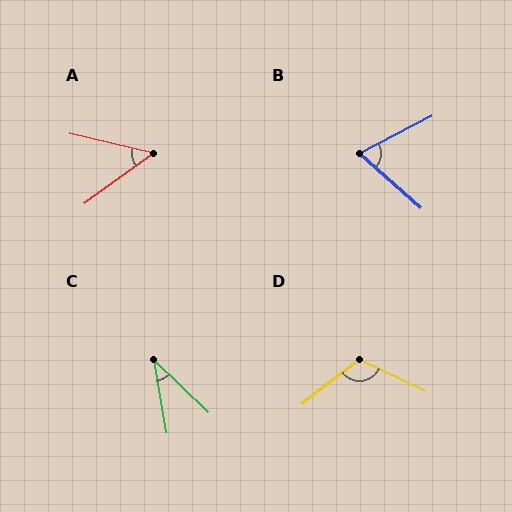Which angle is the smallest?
C, at approximately 36 degrees.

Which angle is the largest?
D, at approximately 116 degrees.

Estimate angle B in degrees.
Approximately 69 degrees.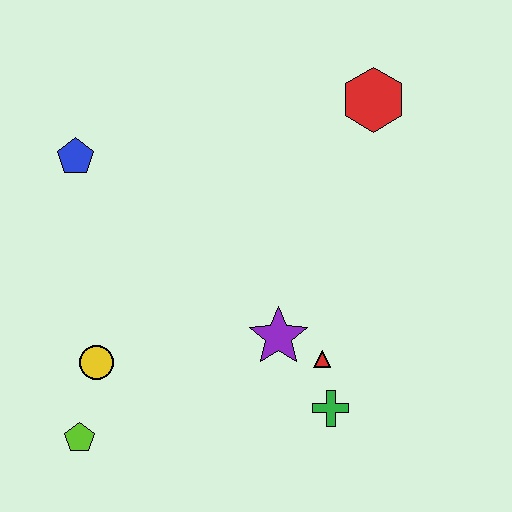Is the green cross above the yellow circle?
No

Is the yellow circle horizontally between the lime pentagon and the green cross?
Yes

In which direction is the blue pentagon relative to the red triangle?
The blue pentagon is to the left of the red triangle.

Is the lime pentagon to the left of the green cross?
Yes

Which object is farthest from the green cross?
The blue pentagon is farthest from the green cross.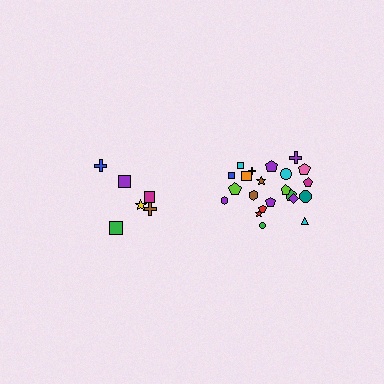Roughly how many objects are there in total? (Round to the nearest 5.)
Roughly 30 objects in total.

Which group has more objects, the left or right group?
The right group.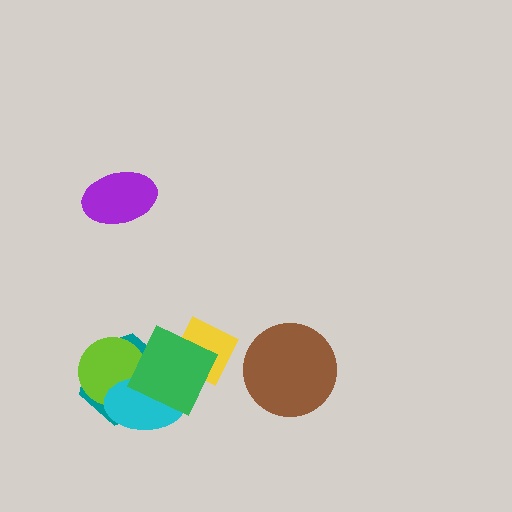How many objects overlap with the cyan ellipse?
3 objects overlap with the cyan ellipse.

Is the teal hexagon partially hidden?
Yes, it is partially covered by another shape.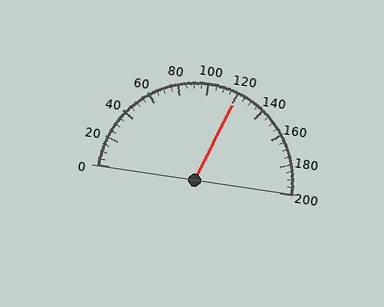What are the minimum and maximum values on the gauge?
The gauge ranges from 0 to 200.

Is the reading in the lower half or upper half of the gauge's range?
The reading is in the upper half of the range (0 to 200).